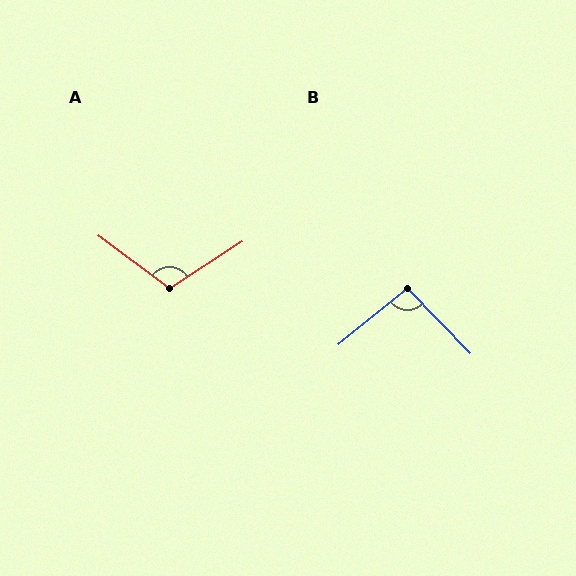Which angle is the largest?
A, at approximately 110 degrees.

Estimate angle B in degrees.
Approximately 95 degrees.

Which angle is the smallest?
B, at approximately 95 degrees.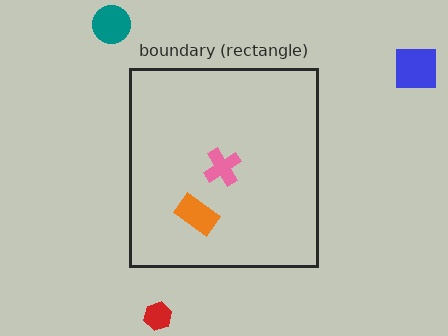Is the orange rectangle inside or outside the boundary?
Inside.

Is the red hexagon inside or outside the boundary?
Outside.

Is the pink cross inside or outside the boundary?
Inside.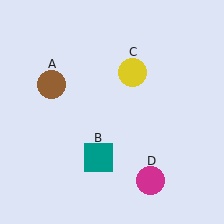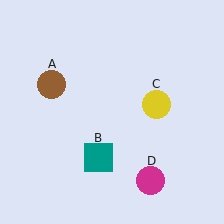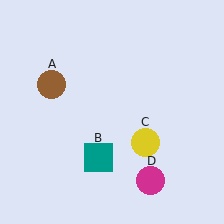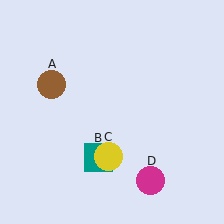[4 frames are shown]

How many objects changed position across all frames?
1 object changed position: yellow circle (object C).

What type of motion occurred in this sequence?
The yellow circle (object C) rotated clockwise around the center of the scene.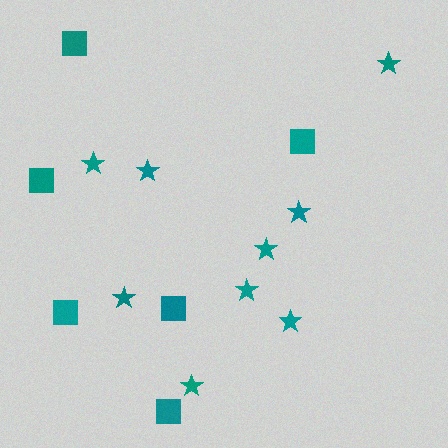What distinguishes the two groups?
There are 2 groups: one group of squares (6) and one group of stars (9).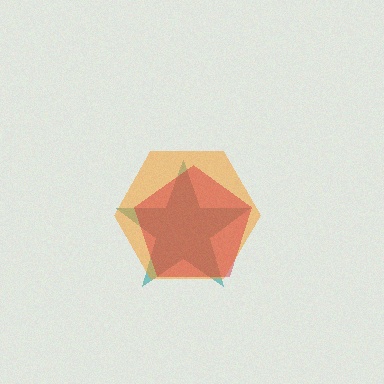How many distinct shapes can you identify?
There are 3 distinct shapes: a teal star, an orange hexagon, a red pentagon.